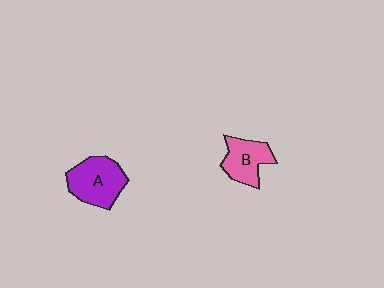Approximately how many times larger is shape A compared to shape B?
Approximately 1.3 times.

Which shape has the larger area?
Shape A (purple).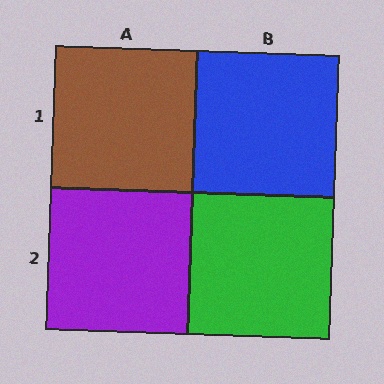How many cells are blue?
1 cell is blue.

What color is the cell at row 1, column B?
Blue.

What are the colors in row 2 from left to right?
Purple, green.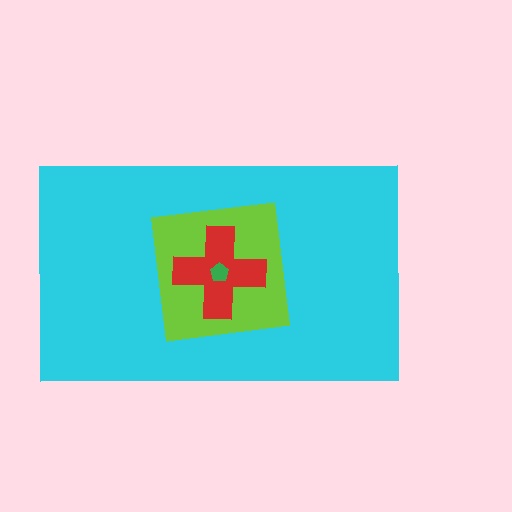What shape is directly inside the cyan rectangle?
The lime square.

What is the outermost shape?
The cyan rectangle.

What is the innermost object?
The green pentagon.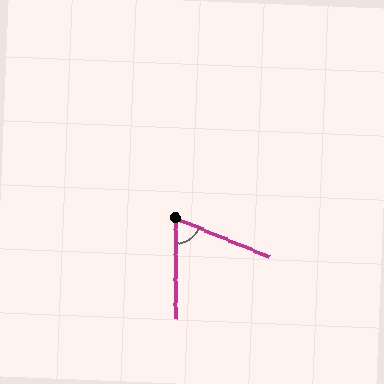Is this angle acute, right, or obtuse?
It is acute.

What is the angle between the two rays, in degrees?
Approximately 68 degrees.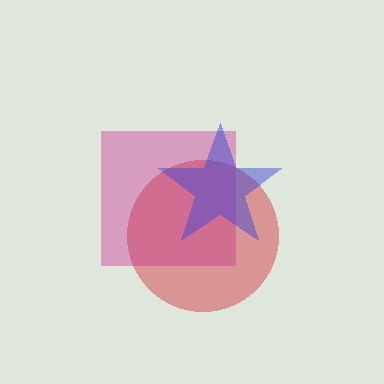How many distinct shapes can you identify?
There are 3 distinct shapes: a red circle, a magenta square, a blue star.